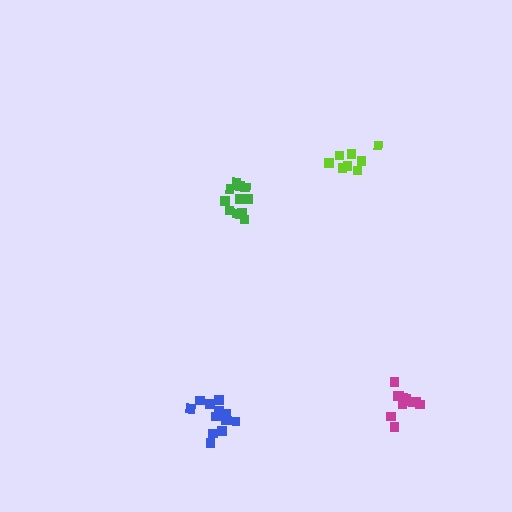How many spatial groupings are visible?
There are 4 spatial groupings.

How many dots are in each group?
Group 1: 8 dots, Group 2: 12 dots, Group 3: 13 dots, Group 4: 10 dots (43 total).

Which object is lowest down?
The blue cluster is bottommost.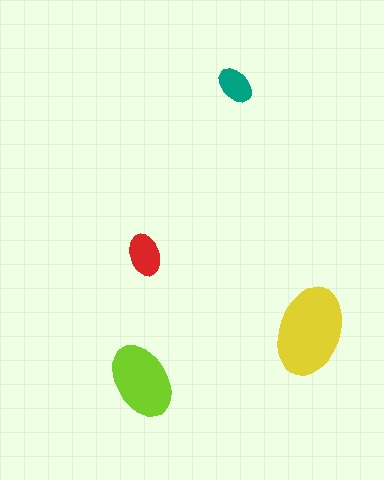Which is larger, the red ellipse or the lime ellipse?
The lime one.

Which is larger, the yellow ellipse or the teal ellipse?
The yellow one.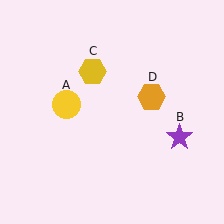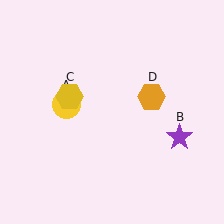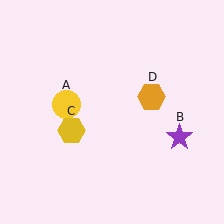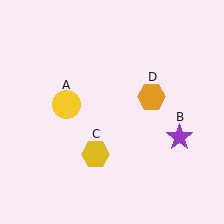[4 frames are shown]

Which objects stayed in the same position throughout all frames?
Yellow circle (object A) and purple star (object B) and orange hexagon (object D) remained stationary.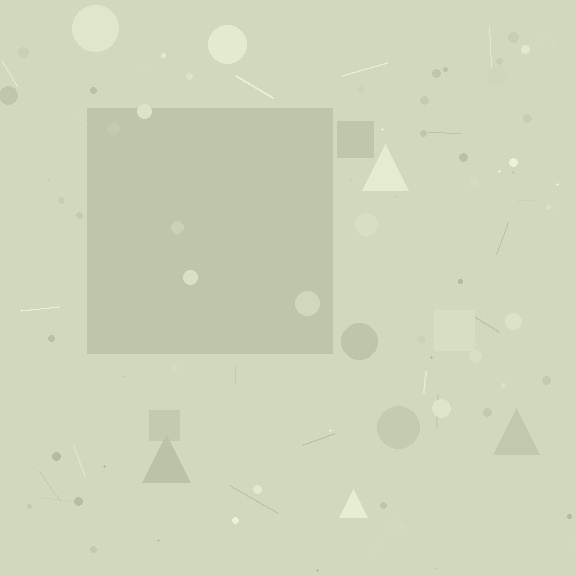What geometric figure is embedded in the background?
A square is embedded in the background.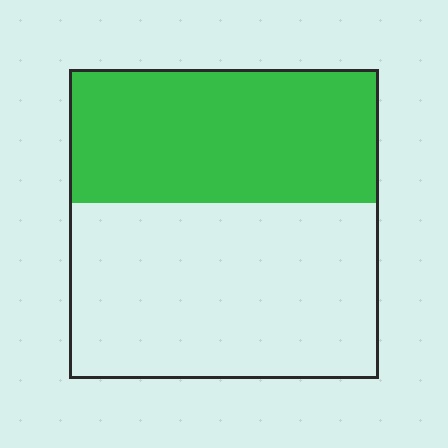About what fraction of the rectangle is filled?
About two fifths (2/5).